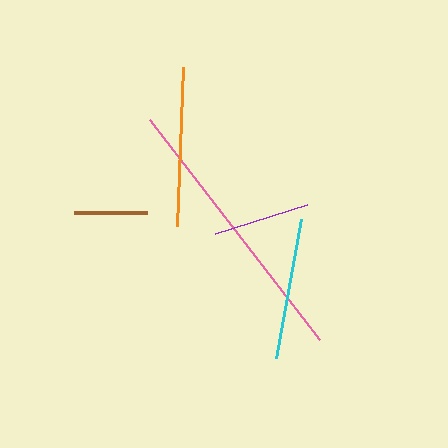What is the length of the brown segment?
The brown segment is approximately 73 pixels long.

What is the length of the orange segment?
The orange segment is approximately 159 pixels long.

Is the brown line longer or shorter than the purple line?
The purple line is longer than the brown line.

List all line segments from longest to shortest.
From longest to shortest: pink, orange, cyan, purple, brown.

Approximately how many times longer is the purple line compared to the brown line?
The purple line is approximately 1.3 times the length of the brown line.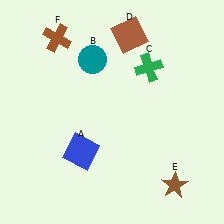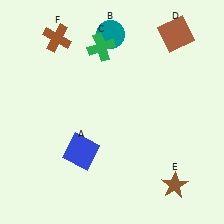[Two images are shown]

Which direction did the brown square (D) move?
The brown square (D) moved right.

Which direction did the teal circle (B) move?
The teal circle (B) moved up.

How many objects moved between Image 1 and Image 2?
3 objects moved between the two images.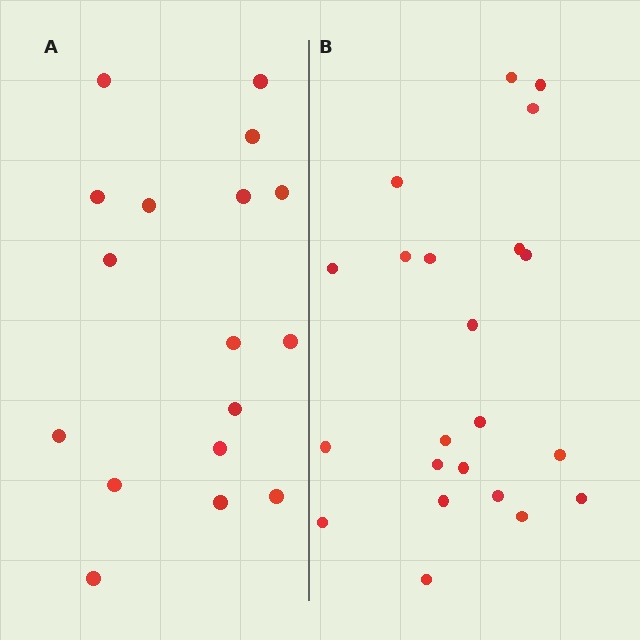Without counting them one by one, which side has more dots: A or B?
Region B (the right region) has more dots.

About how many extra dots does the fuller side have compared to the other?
Region B has about 5 more dots than region A.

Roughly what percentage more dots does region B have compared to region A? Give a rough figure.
About 30% more.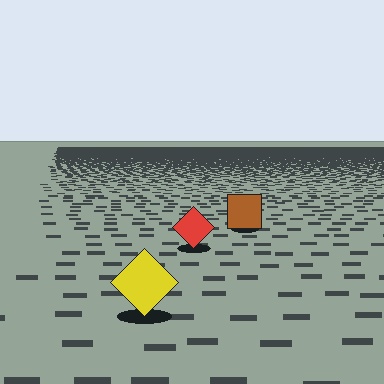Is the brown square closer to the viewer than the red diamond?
No. The red diamond is closer — you can tell from the texture gradient: the ground texture is coarser near it.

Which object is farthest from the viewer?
The brown square is farthest from the viewer. It appears smaller and the ground texture around it is denser.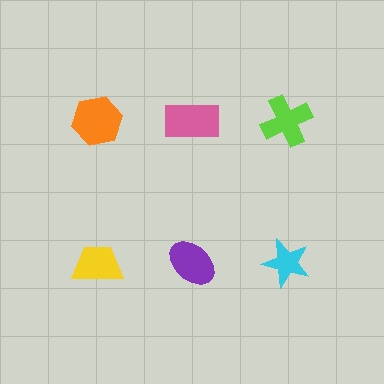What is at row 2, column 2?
A purple ellipse.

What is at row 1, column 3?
A lime cross.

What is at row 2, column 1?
A yellow trapezoid.